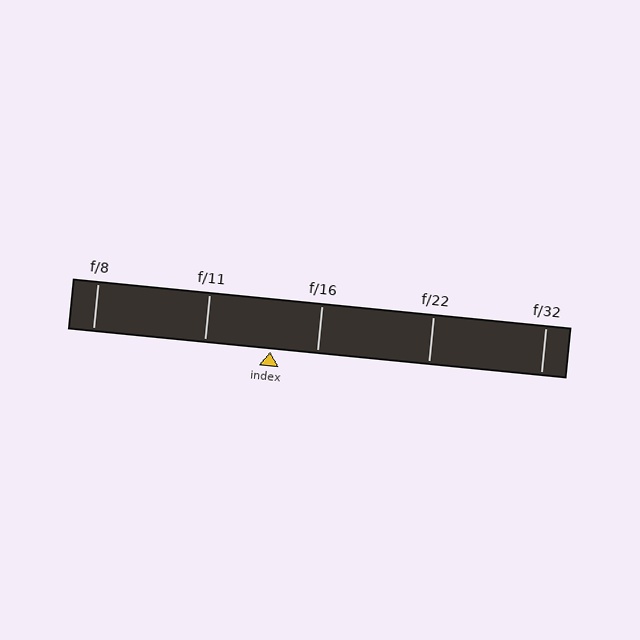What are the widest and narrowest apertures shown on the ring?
The widest aperture shown is f/8 and the narrowest is f/32.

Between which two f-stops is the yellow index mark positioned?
The index mark is between f/11 and f/16.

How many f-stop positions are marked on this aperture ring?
There are 5 f-stop positions marked.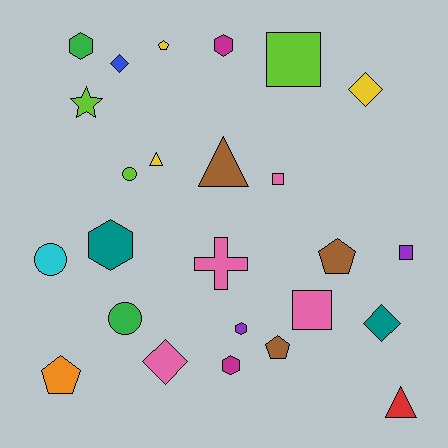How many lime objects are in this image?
There are 3 lime objects.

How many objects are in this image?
There are 25 objects.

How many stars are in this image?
There is 1 star.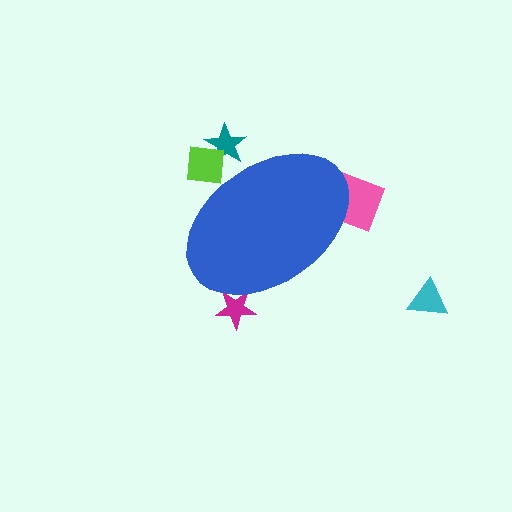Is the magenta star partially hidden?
Yes, the magenta star is partially hidden behind the blue ellipse.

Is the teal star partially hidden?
Yes, the teal star is partially hidden behind the blue ellipse.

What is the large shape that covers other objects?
A blue ellipse.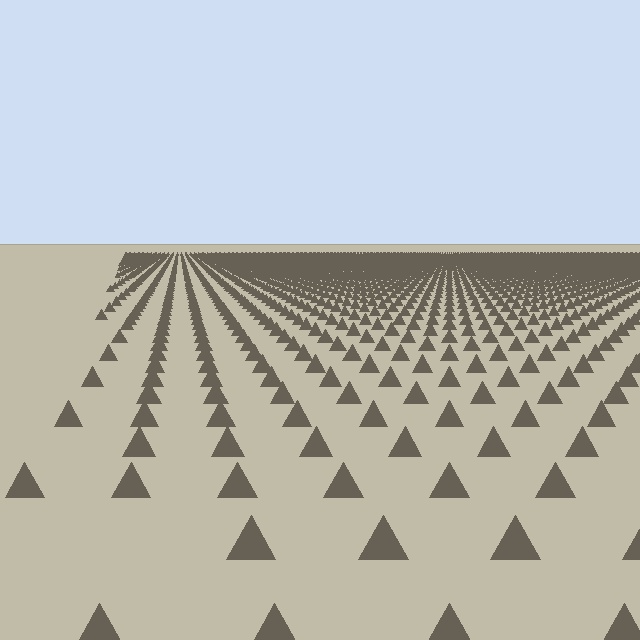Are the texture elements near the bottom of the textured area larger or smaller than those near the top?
Larger. Near the bottom, elements are closer to the viewer and appear at a bigger on-screen size.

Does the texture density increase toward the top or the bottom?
Density increases toward the top.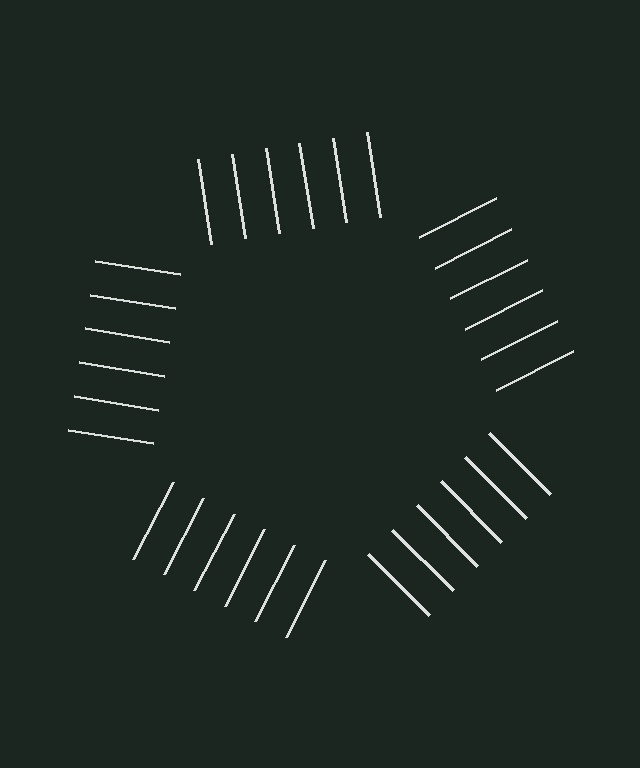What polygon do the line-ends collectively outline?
An illusory pentagon — the line segments terminate on its edges but no continuous stroke is drawn.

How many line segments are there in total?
30 — 6 along each of the 5 edges.